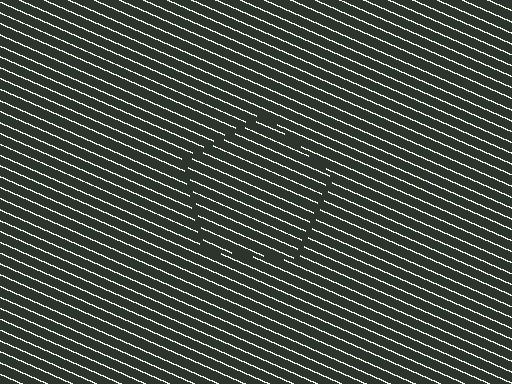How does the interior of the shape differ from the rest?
The interior of the shape contains the same grating, shifted by half a period — the contour is defined by the phase discontinuity where line-ends from the inner and outer gratings abut.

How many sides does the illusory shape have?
5 sides — the line-ends trace a pentagon.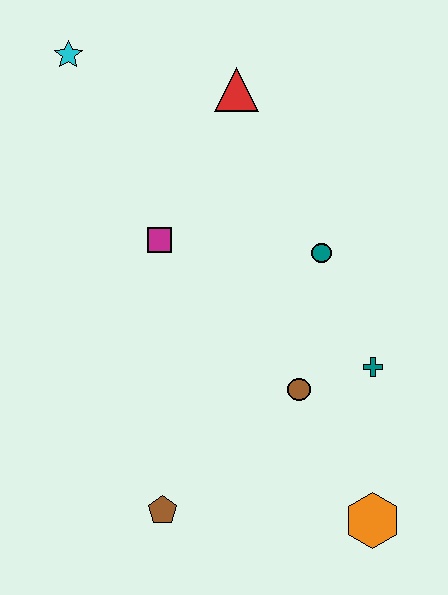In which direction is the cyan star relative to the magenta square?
The cyan star is above the magenta square.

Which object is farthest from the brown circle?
The cyan star is farthest from the brown circle.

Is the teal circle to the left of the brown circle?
No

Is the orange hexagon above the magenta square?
No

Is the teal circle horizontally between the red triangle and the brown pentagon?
No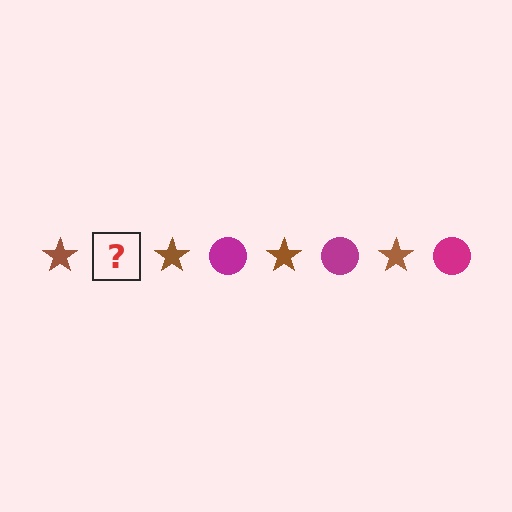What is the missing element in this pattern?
The missing element is a magenta circle.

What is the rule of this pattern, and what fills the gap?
The rule is that the pattern alternates between brown star and magenta circle. The gap should be filled with a magenta circle.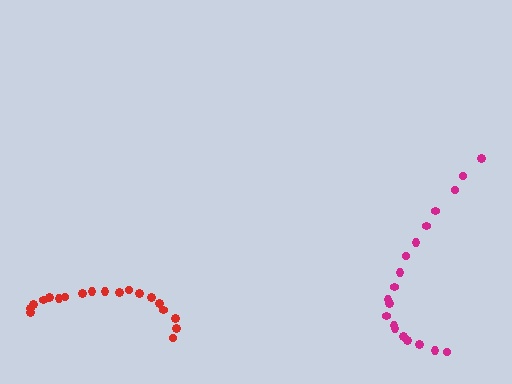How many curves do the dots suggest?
There are 2 distinct paths.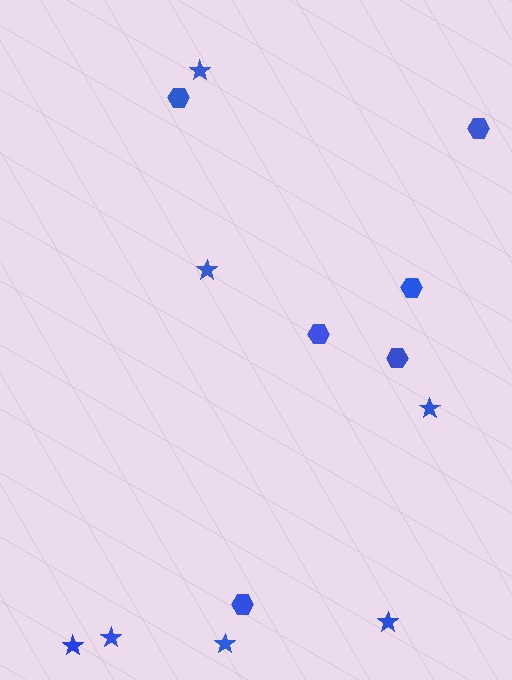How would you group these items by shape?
There are 2 groups: one group of hexagons (6) and one group of stars (7).